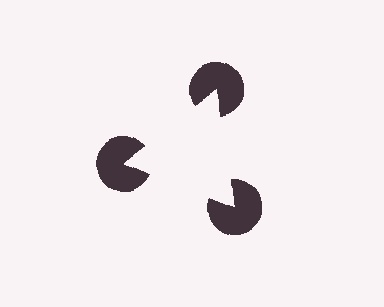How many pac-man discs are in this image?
There are 3 — one at each vertex of the illusory triangle.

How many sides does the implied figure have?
3 sides.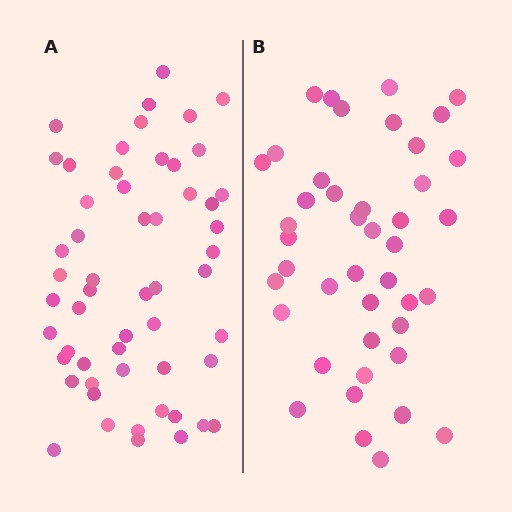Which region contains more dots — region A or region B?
Region A (the left region) has more dots.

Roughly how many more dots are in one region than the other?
Region A has roughly 12 or so more dots than region B.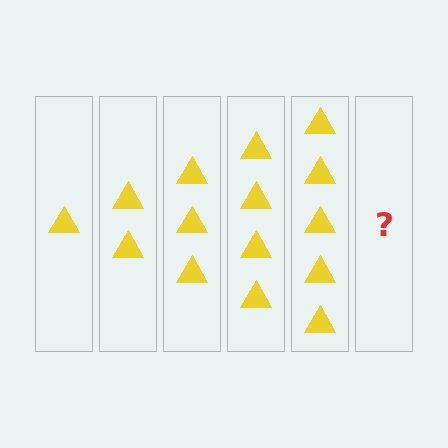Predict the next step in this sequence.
The next step is 6 triangles.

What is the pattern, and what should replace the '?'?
The pattern is that each step adds one more triangle. The '?' should be 6 triangles.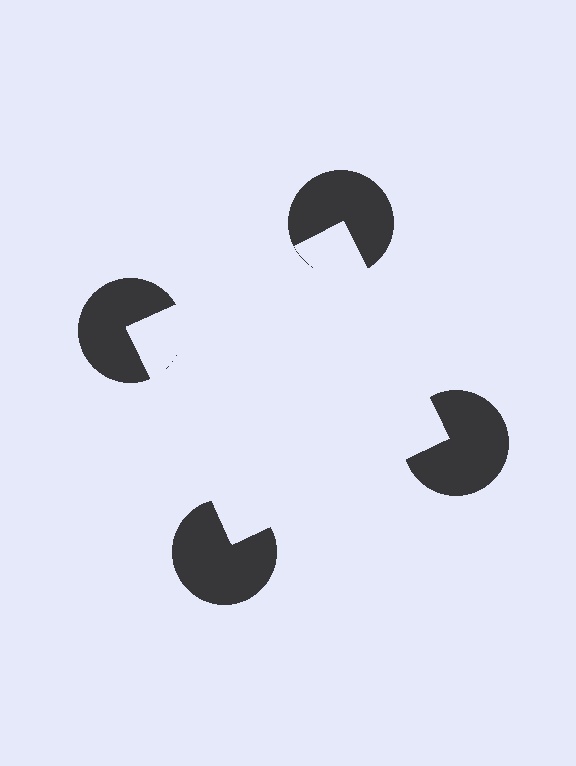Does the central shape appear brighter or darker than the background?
It typically appears slightly brighter than the background, even though no actual brightness change is drawn.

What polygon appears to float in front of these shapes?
An illusory square — its edges are inferred from the aligned wedge cuts in the pac-man discs, not physically drawn.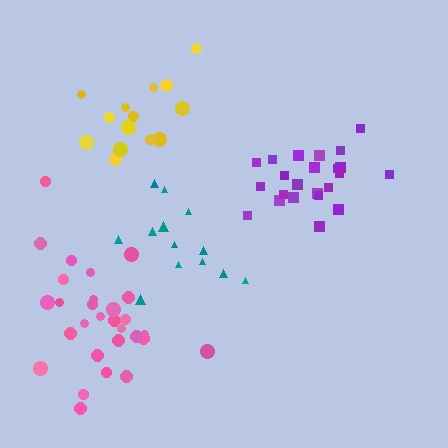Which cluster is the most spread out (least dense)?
Yellow.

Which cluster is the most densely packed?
Purple.